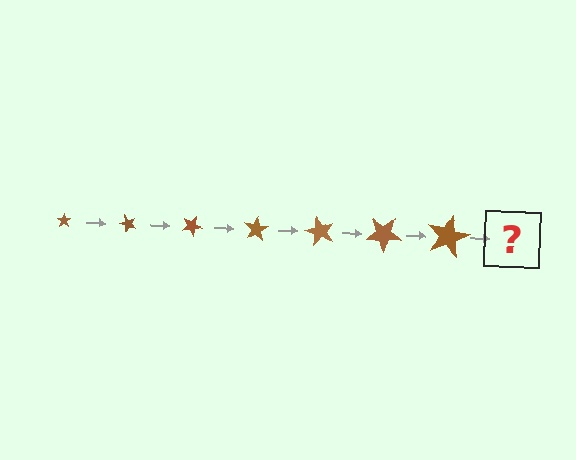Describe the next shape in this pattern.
It should be a star, larger than the previous one and rotated 350 degrees from the start.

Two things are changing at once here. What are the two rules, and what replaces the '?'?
The two rules are that the star grows larger each step and it rotates 50 degrees each step. The '?' should be a star, larger than the previous one and rotated 350 degrees from the start.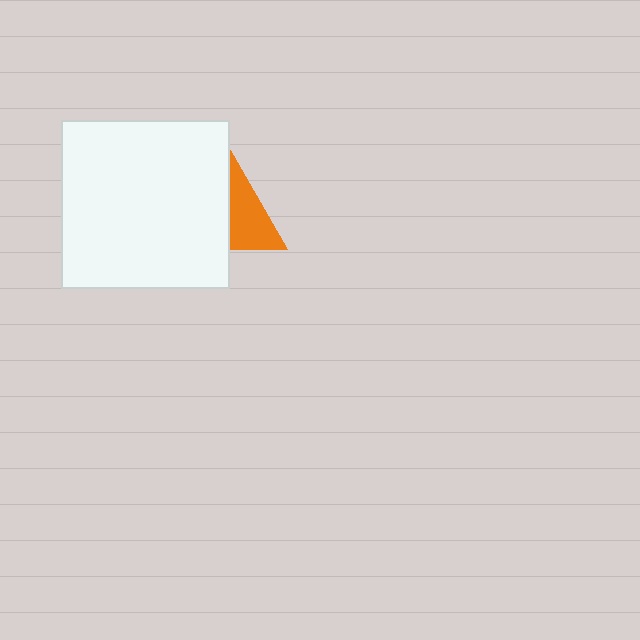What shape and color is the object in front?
The object in front is a white square.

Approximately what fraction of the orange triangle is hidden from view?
Roughly 65% of the orange triangle is hidden behind the white square.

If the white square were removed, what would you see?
You would see the complete orange triangle.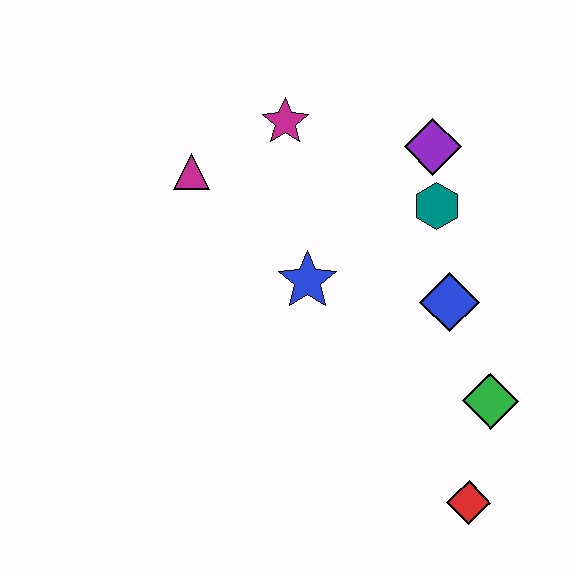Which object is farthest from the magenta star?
The red diamond is farthest from the magenta star.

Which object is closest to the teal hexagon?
The purple diamond is closest to the teal hexagon.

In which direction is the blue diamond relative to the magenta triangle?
The blue diamond is to the right of the magenta triangle.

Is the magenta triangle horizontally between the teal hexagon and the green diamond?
No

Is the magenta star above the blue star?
Yes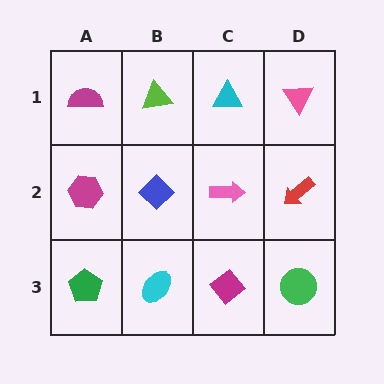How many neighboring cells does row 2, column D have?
3.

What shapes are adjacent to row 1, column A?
A magenta hexagon (row 2, column A), a lime triangle (row 1, column B).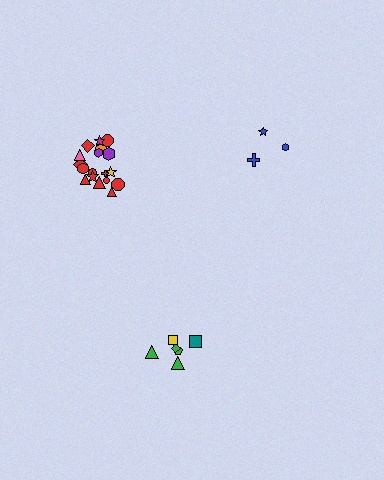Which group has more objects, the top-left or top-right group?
The top-left group.